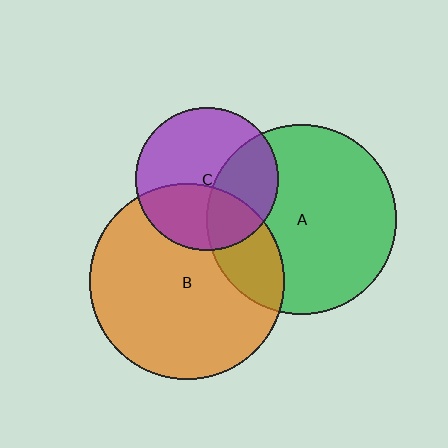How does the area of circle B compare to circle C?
Approximately 1.9 times.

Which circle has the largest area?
Circle B (orange).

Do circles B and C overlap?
Yes.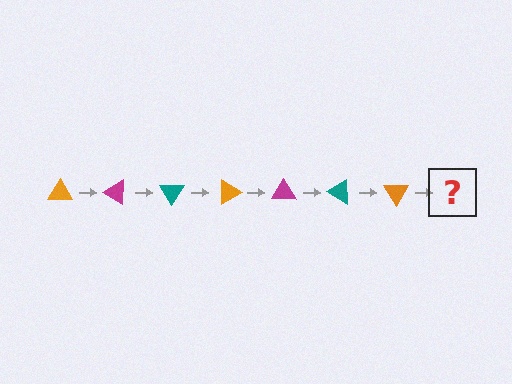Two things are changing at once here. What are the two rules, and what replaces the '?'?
The two rules are that it rotates 30 degrees each step and the color cycles through orange, magenta, and teal. The '?' should be a magenta triangle, rotated 210 degrees from the start.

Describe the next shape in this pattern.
It should be a magenta triangle, rotated 210 degrees from the start.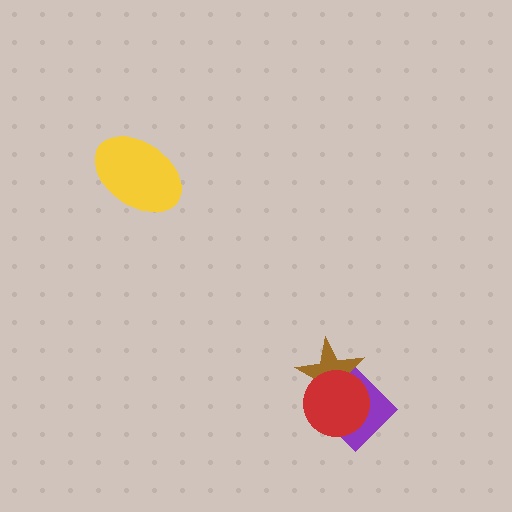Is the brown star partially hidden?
Yes, it is partially covered by another shape.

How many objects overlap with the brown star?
2 objects overlap with the brown star.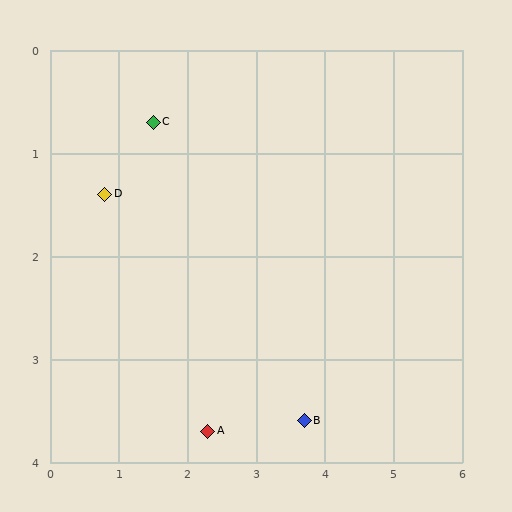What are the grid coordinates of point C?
Point C is at approximately (1.5, 0.7).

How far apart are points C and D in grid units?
Points C and D are about 1.0 grid units apart.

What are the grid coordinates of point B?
Point B is at approximately (3.7, 3.6).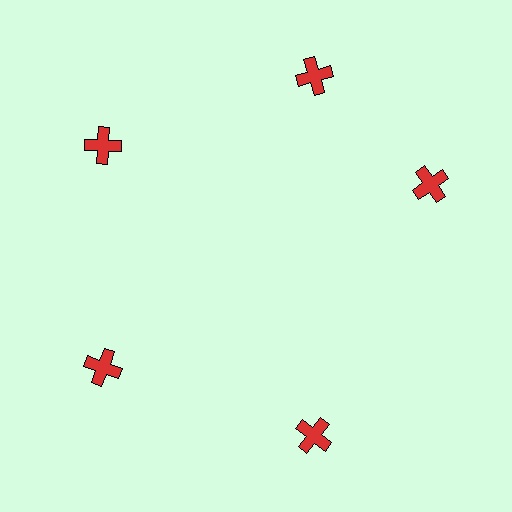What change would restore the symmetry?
The symmetry would be restored by rotating it back into even spacing with its neighbors so that all 5 crosses sit at equal angles and equal distance from the center.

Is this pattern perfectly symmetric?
No. The 5 red crosses are arranged in a ring, but one element near the 3 o'clock position is rotated out of alignment along the ring, breaking the 5-fold rotational symmetry.